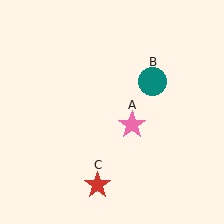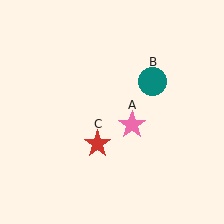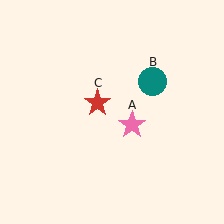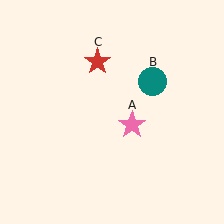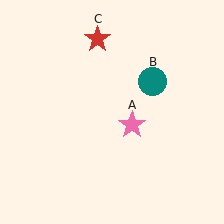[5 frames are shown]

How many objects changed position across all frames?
1 object changed position: red star (object C).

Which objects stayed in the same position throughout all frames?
Pink star (object A) and teal circle (object B) remained stationary.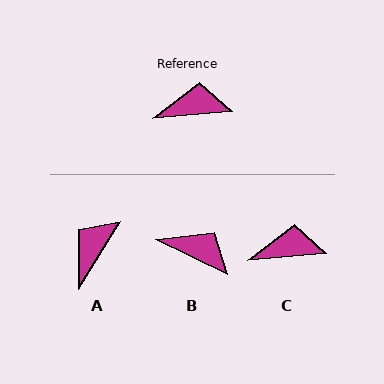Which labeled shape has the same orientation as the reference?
C.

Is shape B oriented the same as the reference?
No, it is off by about 31 degrees.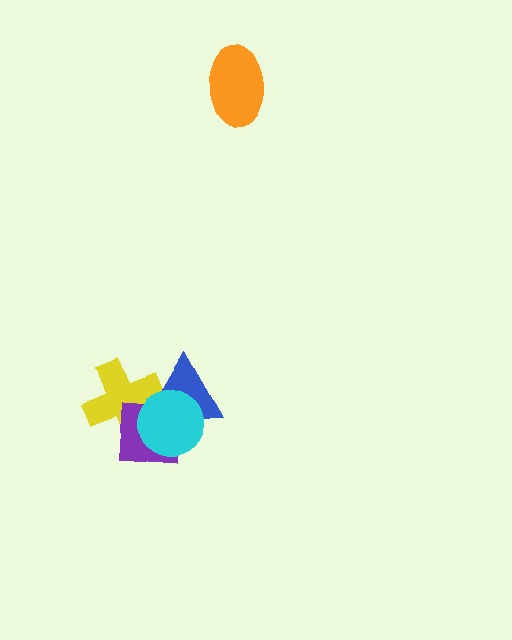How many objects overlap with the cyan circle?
3 objects overlap with the cyan circle.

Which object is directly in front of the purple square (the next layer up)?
The blue triangle is directly in front of the purple square.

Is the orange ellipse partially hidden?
No, no other shape covers it.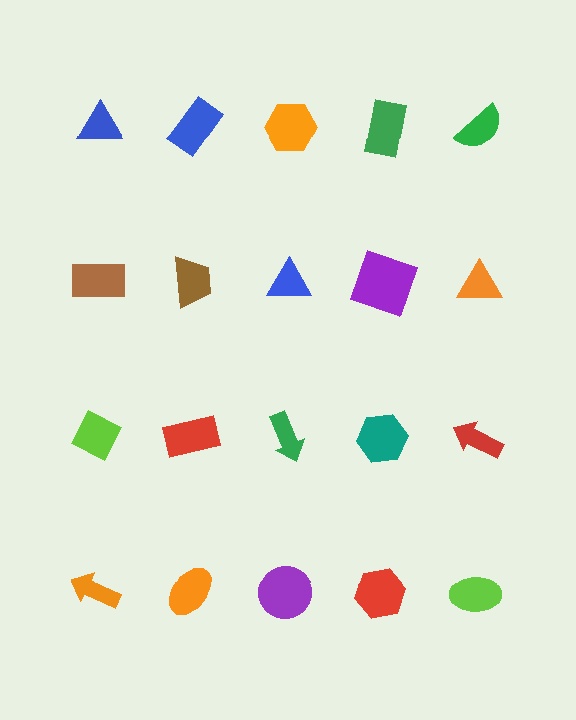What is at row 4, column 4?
A red hexagon.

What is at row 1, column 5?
A green semicircle.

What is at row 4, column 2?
An orange ellipse.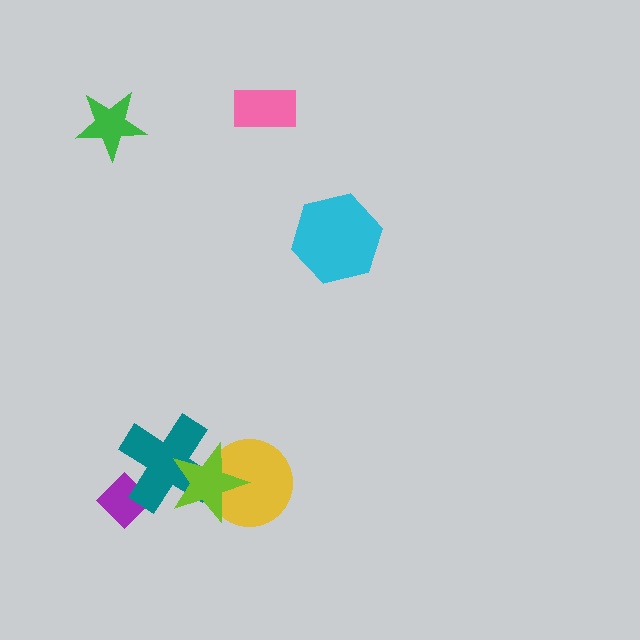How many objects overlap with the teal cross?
3 objects overlap with the teal cross.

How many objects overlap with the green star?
0 objects overlap with the green star.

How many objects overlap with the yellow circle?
2 objects overlap with the yellow circle.